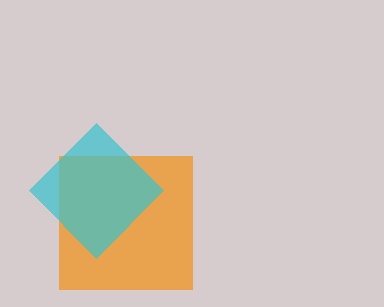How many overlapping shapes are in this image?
There are 2 overlapping shapes in the image.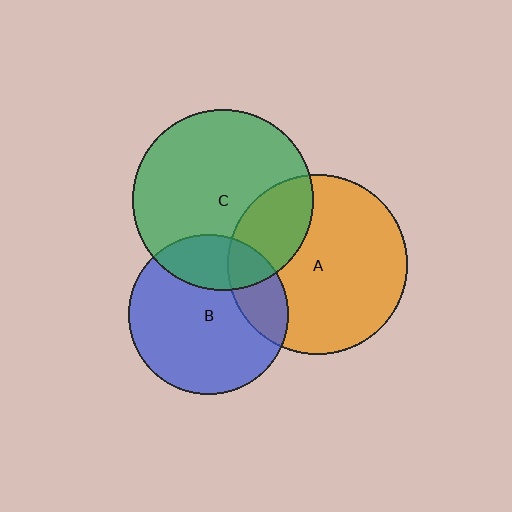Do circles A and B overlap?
Yes.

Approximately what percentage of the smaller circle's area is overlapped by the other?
Approximately 20%.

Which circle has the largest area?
Circle C (green).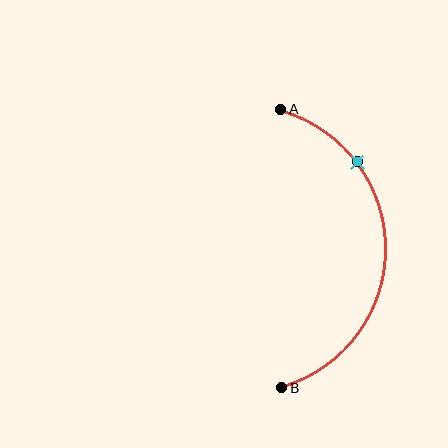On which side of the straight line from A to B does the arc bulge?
The arc bulges to the right of the straight line connecting A and B.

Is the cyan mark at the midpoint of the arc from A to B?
No. The cyan mark lies on the arc but is closer to endpoint A. The arc midpoint would be at the point on the curve equidistant along the arc from both A and B.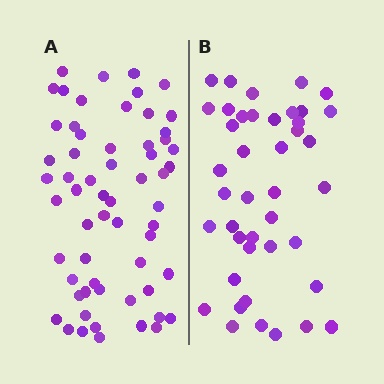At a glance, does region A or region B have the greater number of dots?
Region A (the left region) has more dots.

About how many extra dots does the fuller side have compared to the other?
Region A has approximately 20 more dots than region B.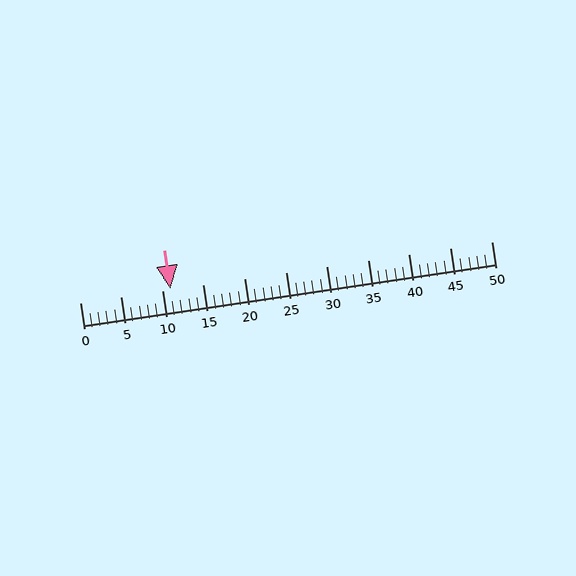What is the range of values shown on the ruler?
The ruler shows values from 0 to 50.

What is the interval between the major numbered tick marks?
The major tick marks are spaced 5 units apart.